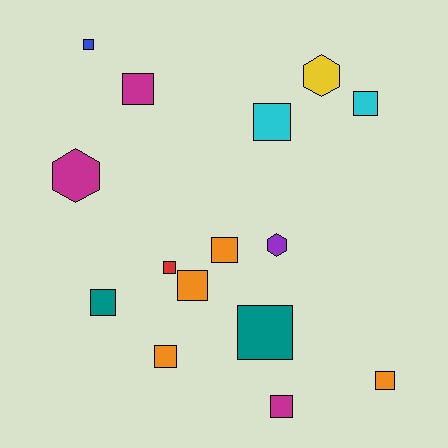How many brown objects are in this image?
There are no brown objects.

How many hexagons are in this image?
There are 3 hexagons.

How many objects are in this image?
There are 15 objects.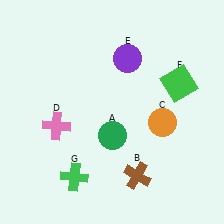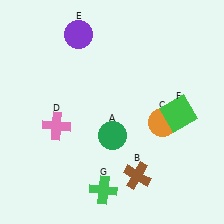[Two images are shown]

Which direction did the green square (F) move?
The green square (F) moved down.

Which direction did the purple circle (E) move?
The purple circle (E) moved left.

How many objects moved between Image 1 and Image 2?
3 objects moved between the two images.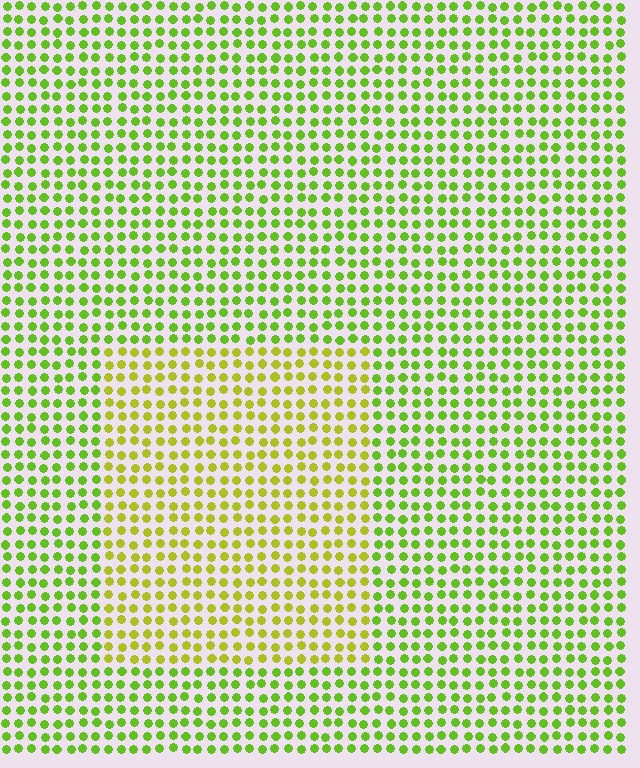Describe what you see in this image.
The image is filled with small lime elements in a uniform arrangement. A rectangle-shaped region is visible where the elements are tinted to a slightly different hue, forming a subtle color boundary.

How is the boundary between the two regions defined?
The boundary is defined purely by a slight shift in hue (about 28 degrees). Spacing, size, and orientation are identical on both sides.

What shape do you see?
I see a rectangle.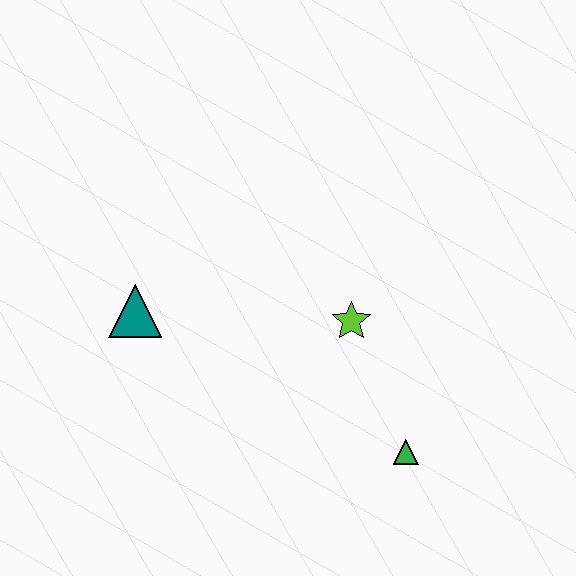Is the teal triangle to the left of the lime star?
Yes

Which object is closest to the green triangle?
The lime star is closest to the green triangle.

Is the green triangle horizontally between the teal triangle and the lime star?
No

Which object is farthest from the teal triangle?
The green triangle is farthest from the teal triangle.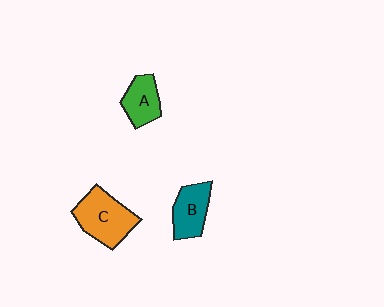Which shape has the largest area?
Shape C (orange).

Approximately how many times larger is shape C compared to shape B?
Approximately 1.4 times.